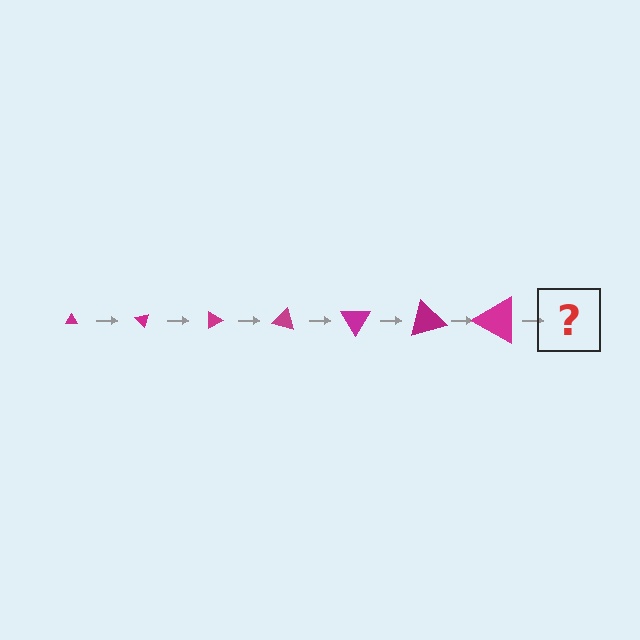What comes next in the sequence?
The next element should be a triangle, larger than the previous one and rotated 315 degrees from the start.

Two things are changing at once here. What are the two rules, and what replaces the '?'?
The two rules are that the triangle grows larger each step and it rotates 45 degrees each step. The '?' should be a triangle, larger than the previous one and rotated 315 degrees from the start.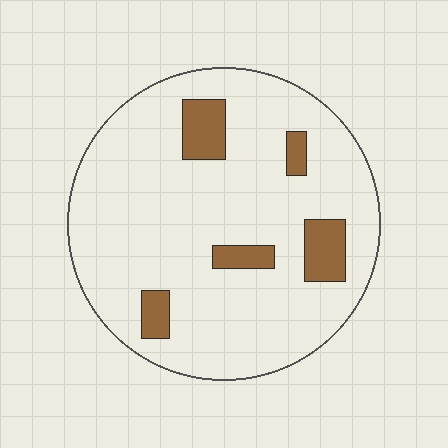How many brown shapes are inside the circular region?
5.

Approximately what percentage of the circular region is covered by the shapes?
Approximately 10%.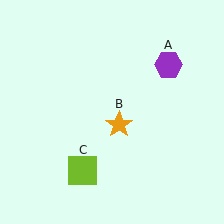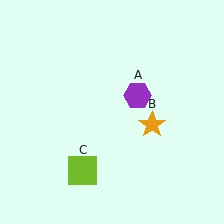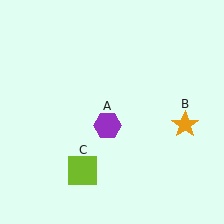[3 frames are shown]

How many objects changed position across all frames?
2 objects changed position: purple hexagon (object A), orange star (object B).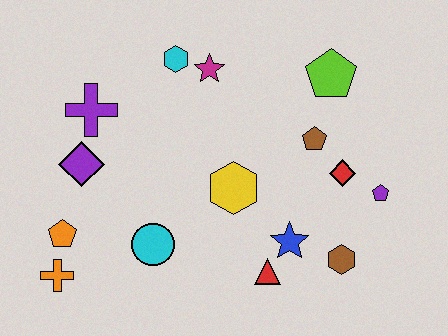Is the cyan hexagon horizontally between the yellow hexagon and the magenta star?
No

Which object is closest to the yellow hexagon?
The blue star is closest to the yellow hexagon.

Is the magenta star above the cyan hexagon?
No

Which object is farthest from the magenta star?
The orange cross is farthest from the magenta star.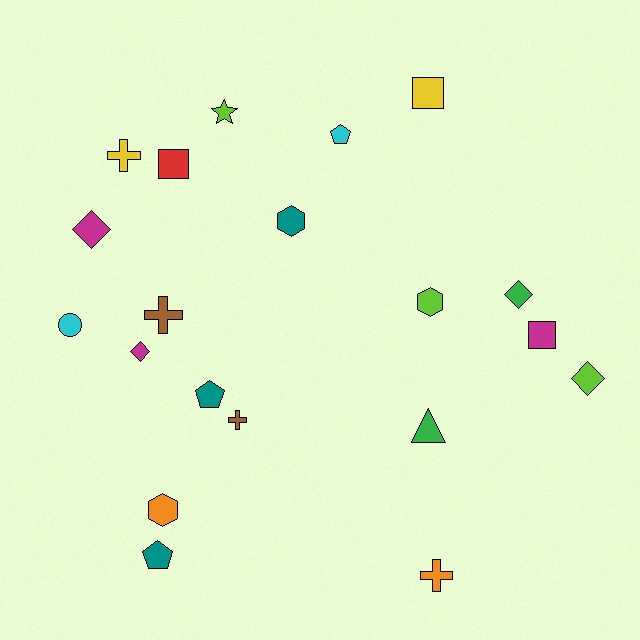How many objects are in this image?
There are 20 objects.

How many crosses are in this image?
There are 4 crosses.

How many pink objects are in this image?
There are no pink objects.